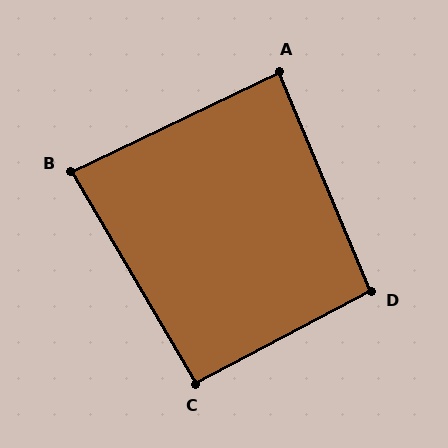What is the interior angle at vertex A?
Approximately 87 degrees (approximately right).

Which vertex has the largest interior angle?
D, at approximately 95 degrees.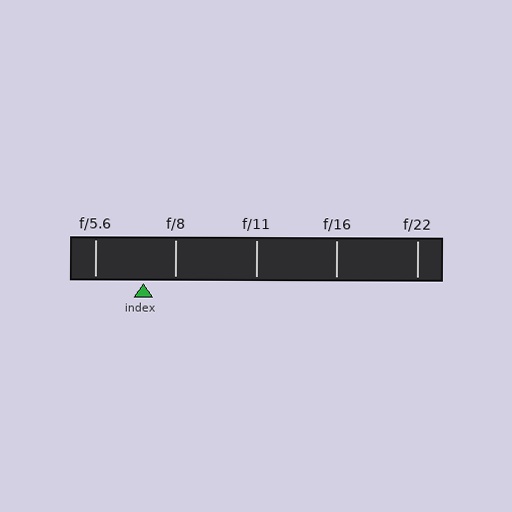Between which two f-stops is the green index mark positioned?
The index mark is between f/5.6 and f/8.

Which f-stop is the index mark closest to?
The index mark is closest to f/8.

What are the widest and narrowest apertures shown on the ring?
The widest aperture shown is f/5.6 and the narrowest is f/22.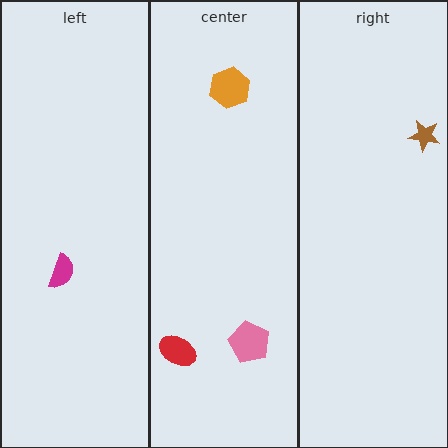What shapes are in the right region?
The brown star.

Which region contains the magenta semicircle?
The left region.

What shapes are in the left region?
The magenta semicircle.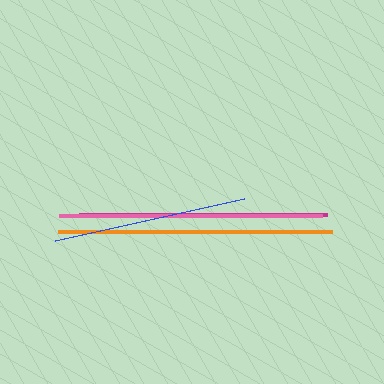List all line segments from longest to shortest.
From longest to shortest: orange, pink, magenta, blue.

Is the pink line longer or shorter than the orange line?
The orange line is longer than the pink line.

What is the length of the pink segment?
The pink segment is approximately 263 pixels long.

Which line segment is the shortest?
The blue line is the shortest at approximately 193 pixels.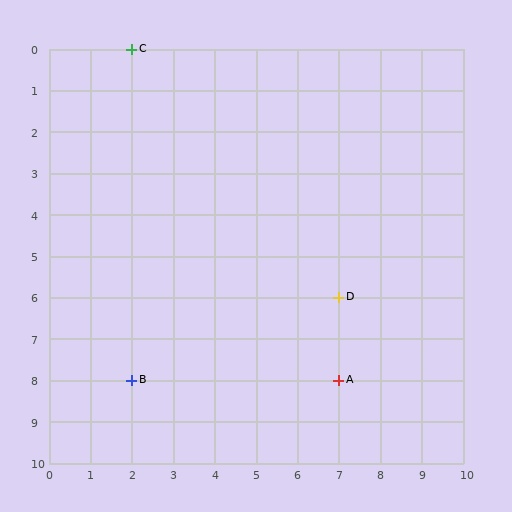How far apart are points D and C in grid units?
Points D and C are 5 columns and 6 rows apart (about 7.8 grid units diagonally).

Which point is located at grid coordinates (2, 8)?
Point B is at (2, 8).